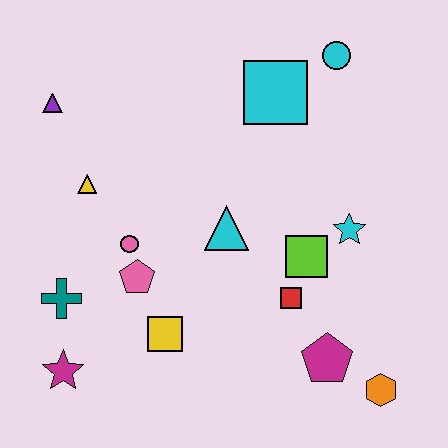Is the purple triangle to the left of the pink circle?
Yes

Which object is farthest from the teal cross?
The cyan circle is farthest from the teal cross.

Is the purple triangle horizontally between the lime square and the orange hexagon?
No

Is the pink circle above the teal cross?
Yes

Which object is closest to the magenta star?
The teal cross is closest to the magenta star.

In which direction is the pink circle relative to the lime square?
The pink circle is to the left of the lime square.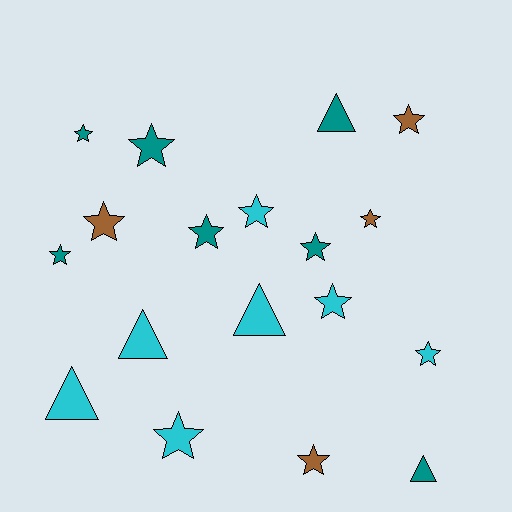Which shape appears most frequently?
Star, with 13 objects.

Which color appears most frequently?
Teal, with 7 objects.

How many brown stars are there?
There are 4 brown stars.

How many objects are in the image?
There are 18 objects.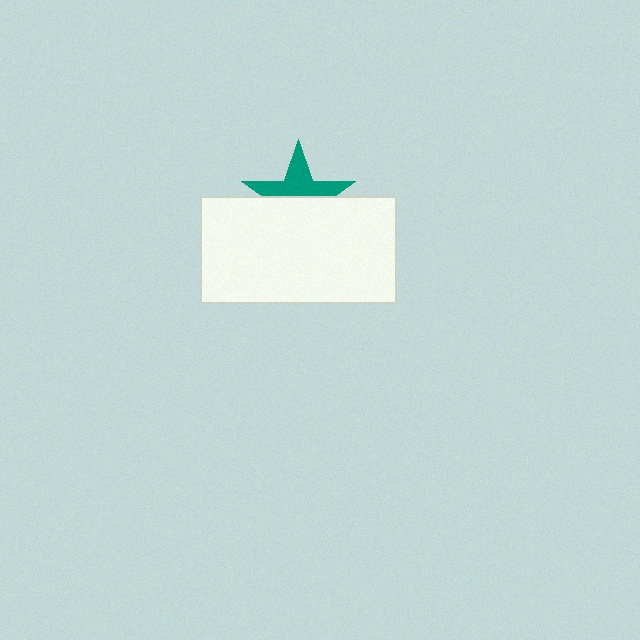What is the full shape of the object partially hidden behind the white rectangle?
The partially hidden object is a teal star.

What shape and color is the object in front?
The object in front is a white rectangle.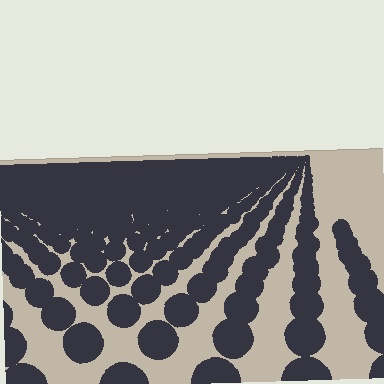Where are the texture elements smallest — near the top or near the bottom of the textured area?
Near the top.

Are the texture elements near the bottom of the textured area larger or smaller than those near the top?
Larger. Near the bottom, elements are closer to the viewer and appear at a bigger on-screen size.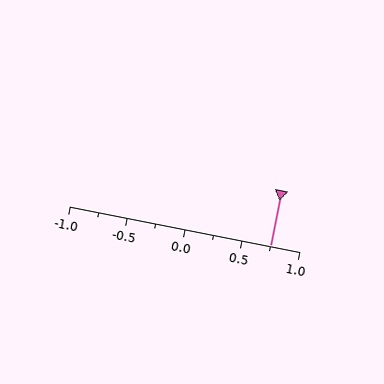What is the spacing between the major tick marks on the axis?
The major ticks are spaced 0.5 apart.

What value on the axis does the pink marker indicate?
The marker indicates approximately 0.75.